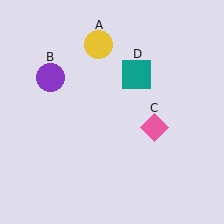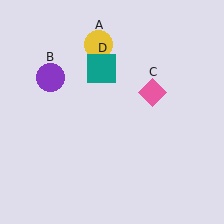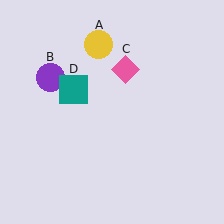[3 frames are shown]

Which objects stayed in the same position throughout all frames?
Yellow circle (object A) and purple circle (object B) remained stationary.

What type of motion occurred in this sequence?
The pink diamond (object C), teal square (object D) rotated counterclockwise around the center of the scene.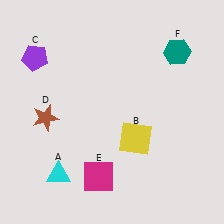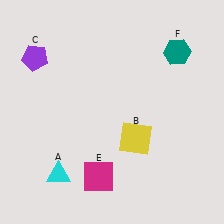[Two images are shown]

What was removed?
The brown star (D) was removed in Image 2.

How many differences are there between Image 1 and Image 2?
There is 1 difference between the two images.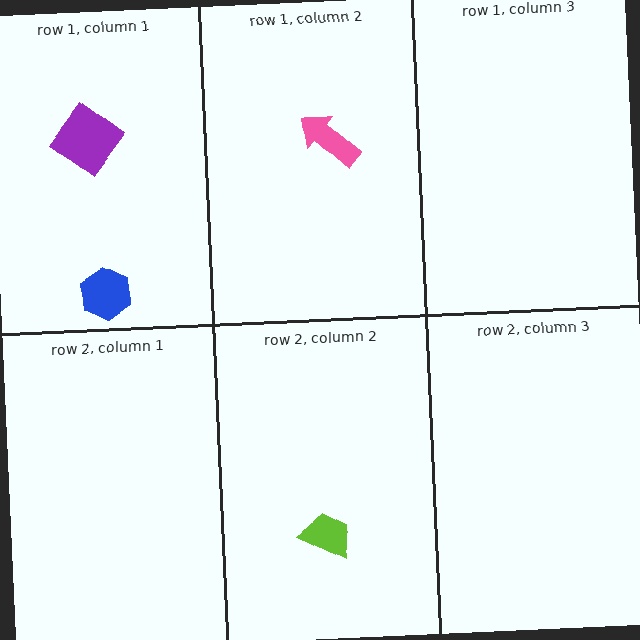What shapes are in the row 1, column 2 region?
The pink arrow.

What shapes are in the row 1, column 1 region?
The blue hexagon, the purple diamond.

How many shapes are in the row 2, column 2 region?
1.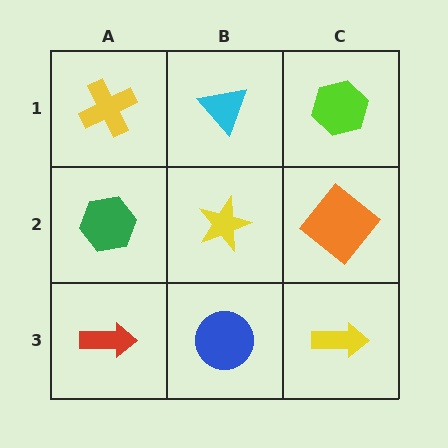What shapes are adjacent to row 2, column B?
A cyan triangle (row 1, column B), a blue circle (row 3, column B), a green hexagon (row 2, column A), an orange diamond (row 2, column C).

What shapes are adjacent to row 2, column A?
A yellow cross (row 1, column A), a red arrow (row 3, column A), a yellow star (row 2, column B).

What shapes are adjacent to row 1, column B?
A yellow star (row 2, column B), a yellow cross (row 1, column A), a lime hexagon (row 1, column C).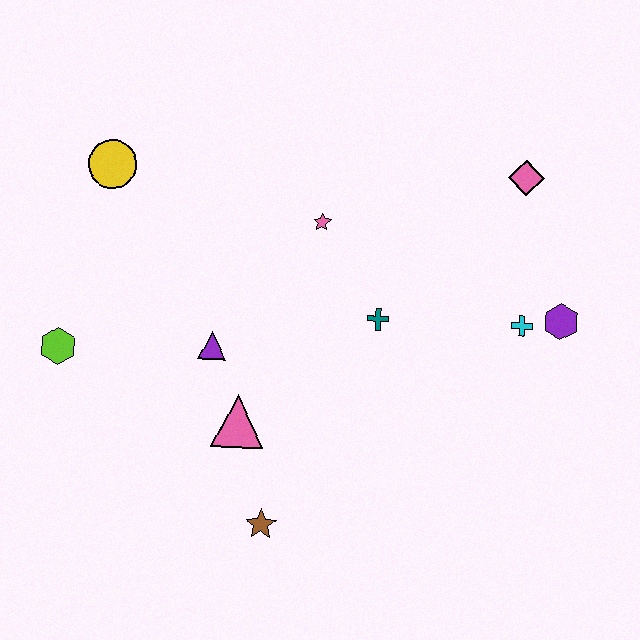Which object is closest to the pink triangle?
The purple triangle is closest to the pink triangle.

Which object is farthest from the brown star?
The pink diamond is farthest from the brown star.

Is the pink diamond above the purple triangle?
Yes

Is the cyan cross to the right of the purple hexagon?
No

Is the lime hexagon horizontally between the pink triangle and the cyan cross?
No